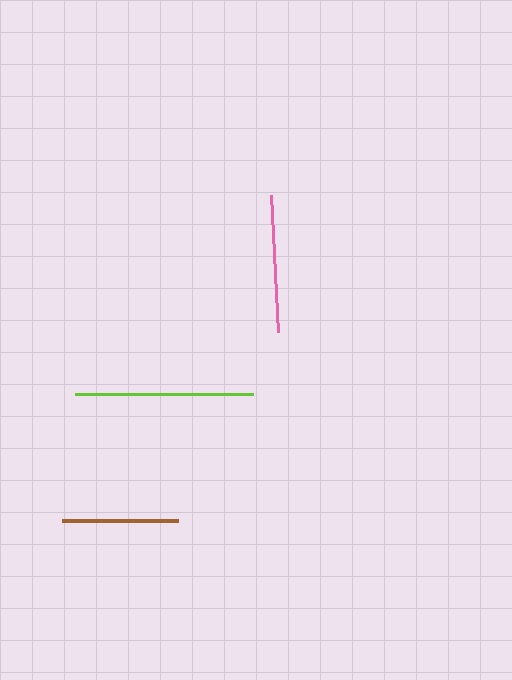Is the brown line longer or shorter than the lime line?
The lime line is longer than the brown line.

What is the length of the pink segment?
The pink segment is approximately 138 pixels long.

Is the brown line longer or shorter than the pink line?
The pink line is longer than the brown line.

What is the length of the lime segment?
The lime segment is approximately 178 pixels long.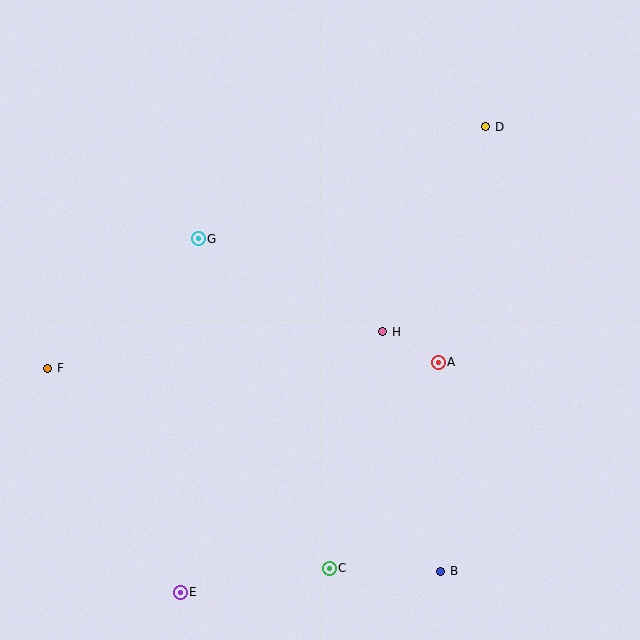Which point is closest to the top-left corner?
Point G is closest to the top-left corner.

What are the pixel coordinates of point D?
Point D is at (486, 127).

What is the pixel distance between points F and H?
The distance between F and H is 337 pixels.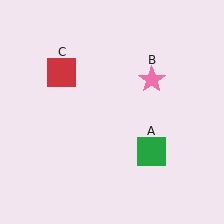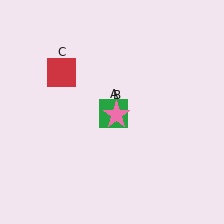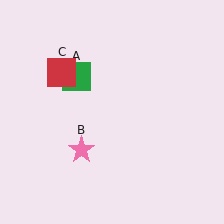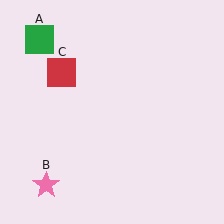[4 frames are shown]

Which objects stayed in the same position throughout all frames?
Red square (object C) remained stationary.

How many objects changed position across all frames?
2 objects changed position: green square (object A), pink star (object B).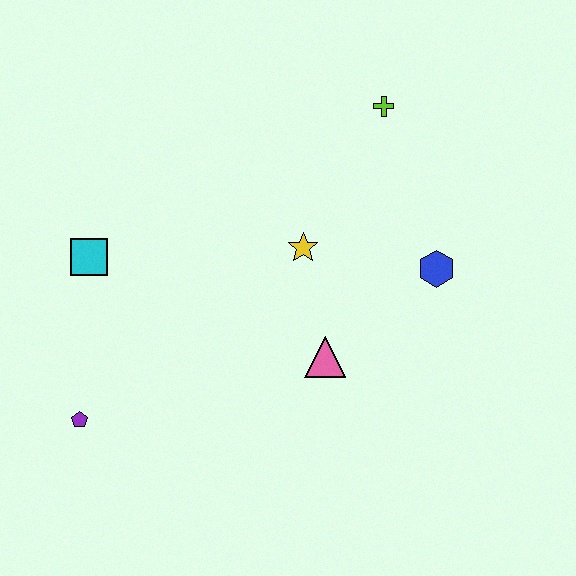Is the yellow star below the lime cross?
Yes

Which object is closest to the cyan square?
The purple pentagon is closest to the cyan square.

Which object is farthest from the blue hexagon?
The purple pentagon is farthest from the blue hexagon.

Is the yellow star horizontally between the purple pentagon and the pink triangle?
Yes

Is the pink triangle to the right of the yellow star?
Yes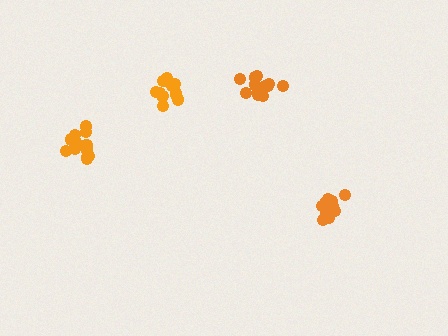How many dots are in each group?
Group 1: 14 dots, Group 2: 13 dots, Group 3: 12 dots, Group 4: 14 dots (53 total).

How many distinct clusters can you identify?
There are 4 distinct clusters.